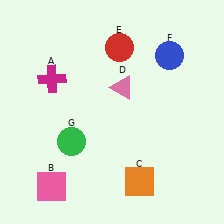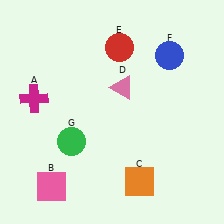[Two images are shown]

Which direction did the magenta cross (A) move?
The magenta cross (A) moved down.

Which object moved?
The magenta cross (A) moved down.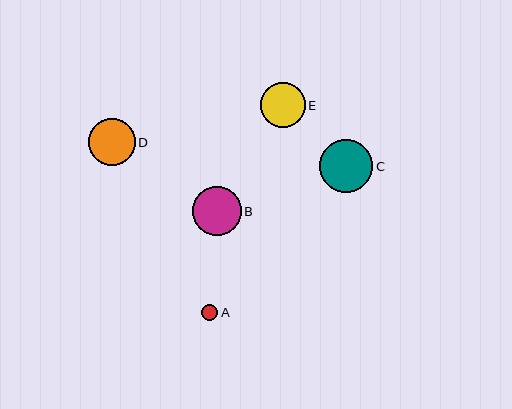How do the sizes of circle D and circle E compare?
Circle D and circle E are approximately the same size.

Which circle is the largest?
Circle C is the largest with a size of approximately 53 pixels.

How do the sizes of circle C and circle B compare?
Circle C and circle B are approximately the same size.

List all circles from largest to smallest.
From largest to smallest: C, B, D, E, A.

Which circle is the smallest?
Circle A is the smallest with a size of approximately 16 pixels.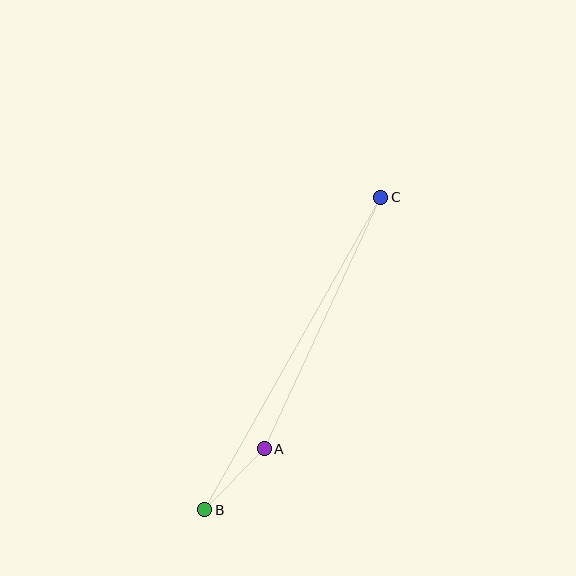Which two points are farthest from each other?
Points B and C are farthest from each other.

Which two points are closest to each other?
Points A and B are closest to each other.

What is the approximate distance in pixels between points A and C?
The distance between A and C is approximately 277 pixels.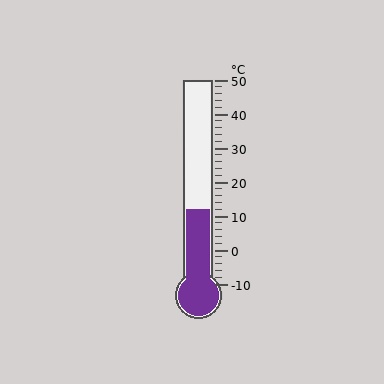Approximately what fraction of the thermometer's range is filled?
The thermometer is filled to approximately 35% of its range.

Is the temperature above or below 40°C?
The temperature is below 40°C.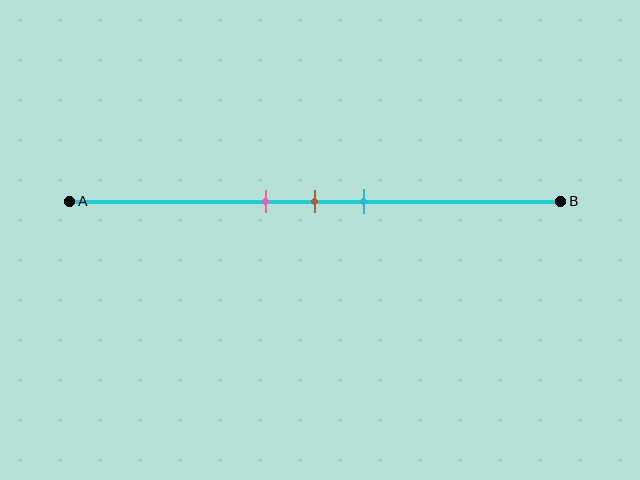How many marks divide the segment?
There are 3 marks dividing the segment.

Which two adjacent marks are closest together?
The pink and brown marks are the closest adjacent pair.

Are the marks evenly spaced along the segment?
Yes, the marks are approximately evenly spaced.